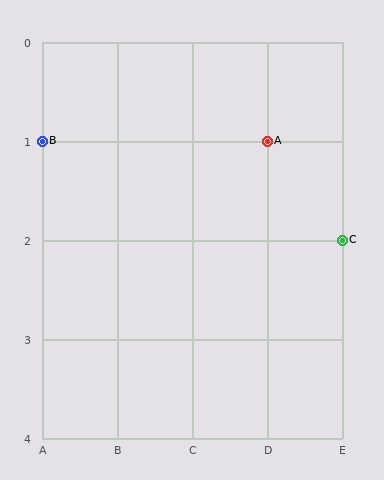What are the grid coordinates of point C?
Point C is at grid coordinates (E, 2).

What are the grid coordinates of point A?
Point A is at grid coordinates (D, 1).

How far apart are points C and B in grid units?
Points C and B are 4 columns and 1 row apart (about 4.1 grid units diagonally).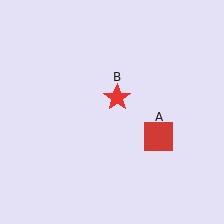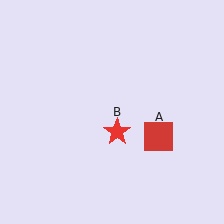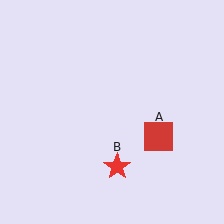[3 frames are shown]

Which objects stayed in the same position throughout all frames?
Red square (object A) remained stationary.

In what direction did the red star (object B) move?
The red star (object B) moved down.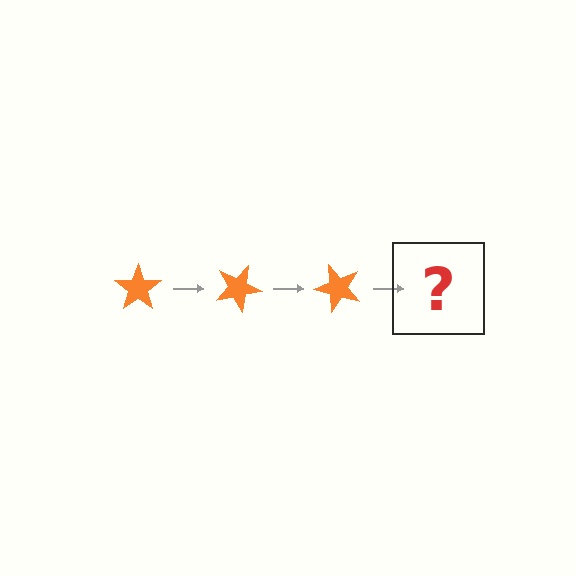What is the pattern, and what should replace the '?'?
The pattern is that the star rotates 25 degrees each step. The '?' should be an orange star rotated 75 degrees.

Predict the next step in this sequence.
The next step is an orange star rotated 75 degrees.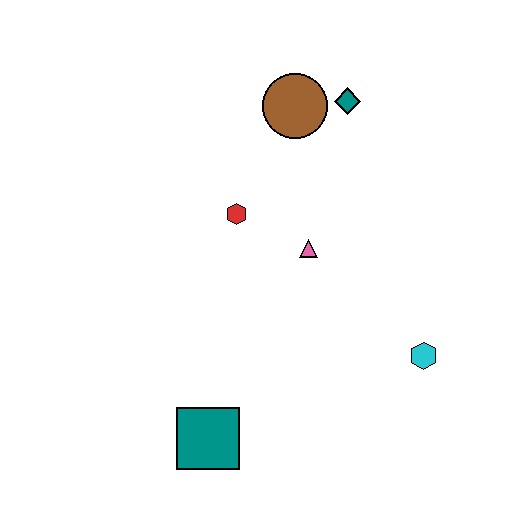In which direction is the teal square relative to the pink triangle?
The teal square is below the pink triangle.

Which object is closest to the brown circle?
The teal diamond is closest to the brown circle.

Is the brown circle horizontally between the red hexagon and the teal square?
No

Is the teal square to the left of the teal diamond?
Yes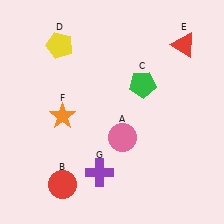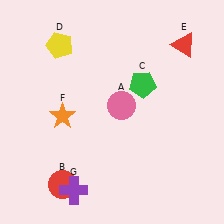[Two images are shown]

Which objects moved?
The objects that moved are: the pink circle (A), the purple cross (G).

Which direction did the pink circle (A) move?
The pink circle (A) moved up.